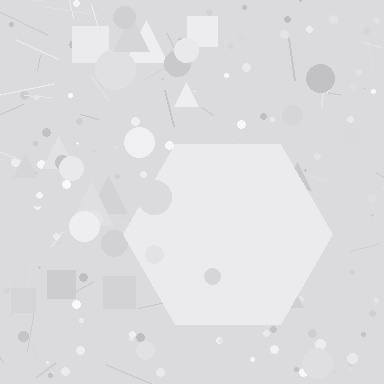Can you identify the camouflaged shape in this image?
The camouflaged shape is a hexagon.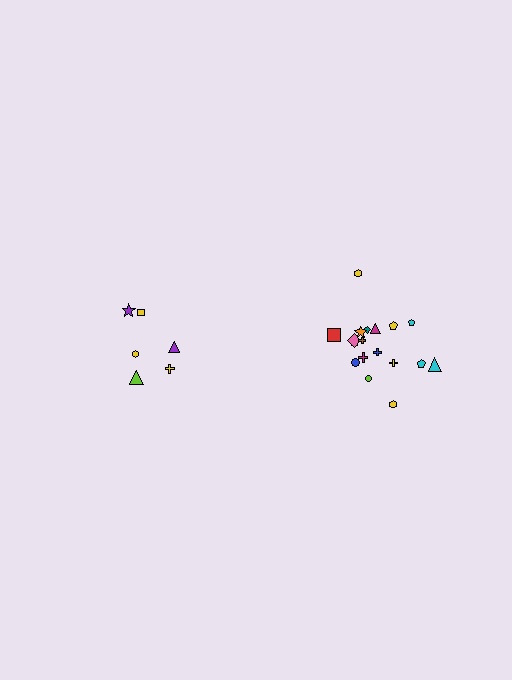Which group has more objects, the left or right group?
The right group.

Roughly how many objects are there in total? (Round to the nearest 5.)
Roughly 25 objects in total.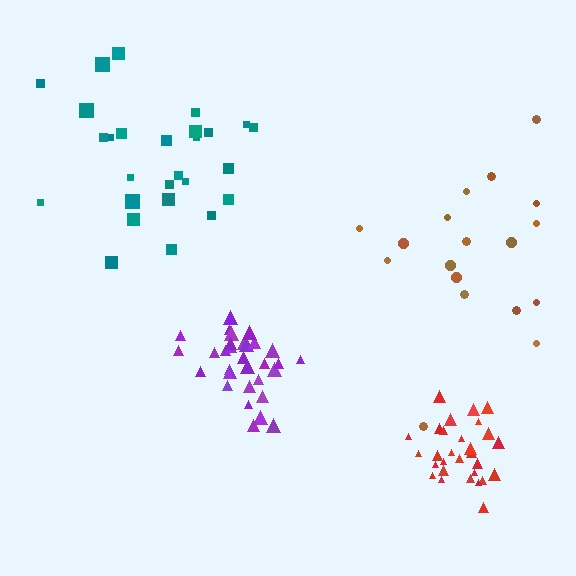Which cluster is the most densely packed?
Purple.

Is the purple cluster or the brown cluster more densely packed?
Purple.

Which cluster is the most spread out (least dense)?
Brown.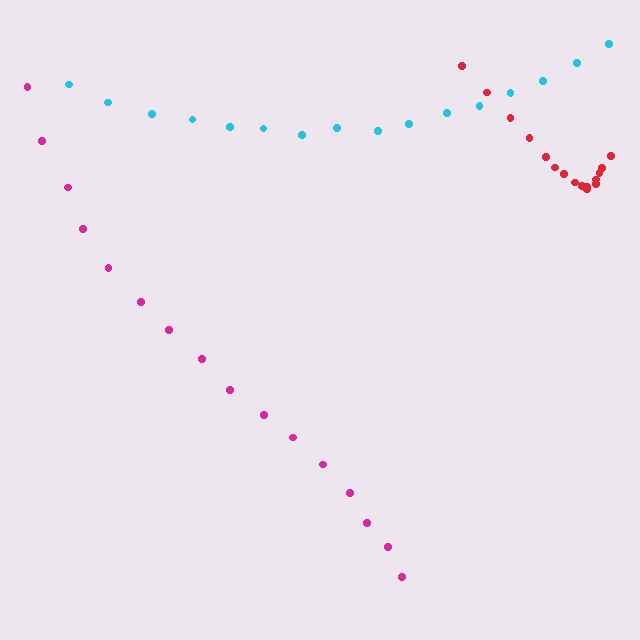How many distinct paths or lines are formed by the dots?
There are 3 distinct paths.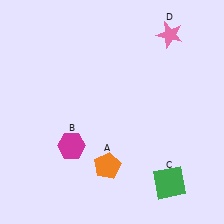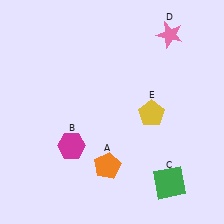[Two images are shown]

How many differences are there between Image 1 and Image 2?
There is 1 difference between the two images.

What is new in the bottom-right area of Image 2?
A yellow pentagon (E) was added in the bottom-right area of Image 2.